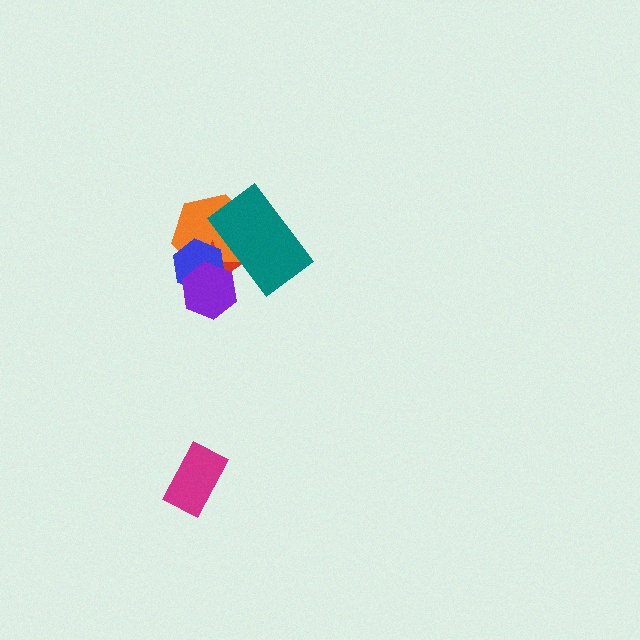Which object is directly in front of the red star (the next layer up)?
The teal rectangle is directly in front of the red star.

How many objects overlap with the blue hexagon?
4 objects overlap with the blue hexagon.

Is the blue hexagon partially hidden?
Yes, it is partially covered by another shape.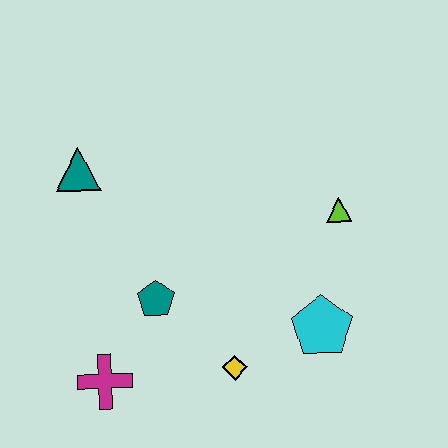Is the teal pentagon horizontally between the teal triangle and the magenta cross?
No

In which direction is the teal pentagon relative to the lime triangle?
The teal pentagon is to the left of the lime triangle.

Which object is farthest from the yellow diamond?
The teal triangle is farthest from the yellow diamond.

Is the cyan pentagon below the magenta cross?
No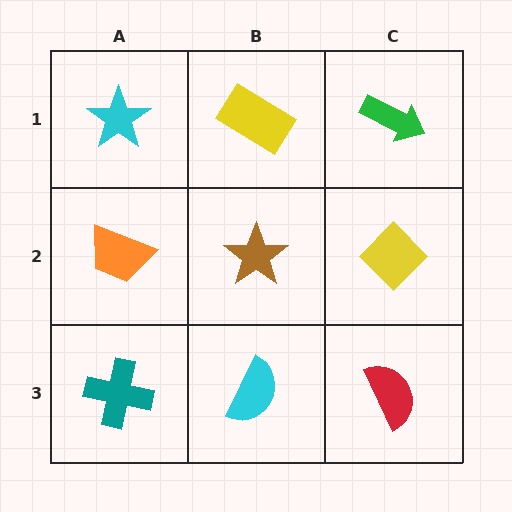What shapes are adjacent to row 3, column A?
An orange trapezoid (row 2, column A), a cyan semicircle (row 3, column B).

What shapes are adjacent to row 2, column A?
A cyan star (row 1, column A), a teal cross (row 3, column A), a brown star (row 2, column B).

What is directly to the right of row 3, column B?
A red semicircle.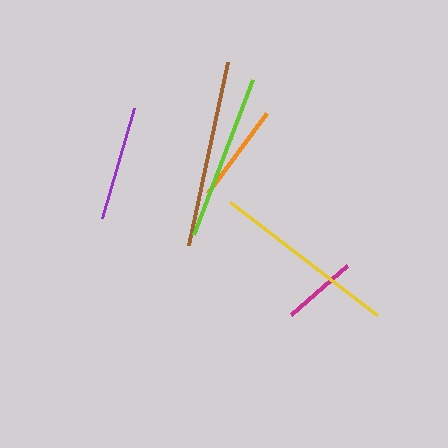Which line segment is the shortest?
The magenta line is the shortest at approximately 74 pixels.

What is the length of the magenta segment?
The magenta segment is approximately 74 pixels long.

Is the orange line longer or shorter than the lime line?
The lime line is longer than the orange line.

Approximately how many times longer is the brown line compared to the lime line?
The brown line is approximately 1.1 times the length of the lime line.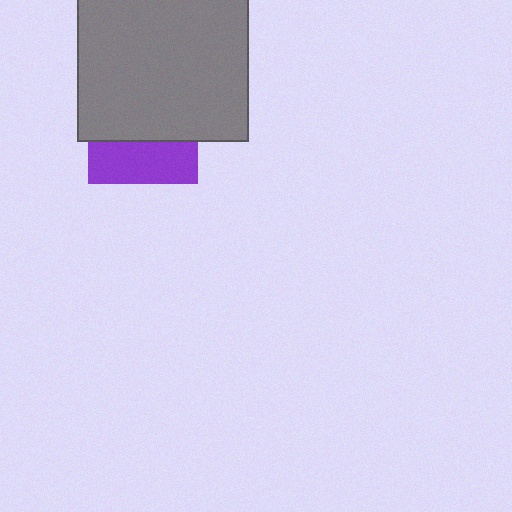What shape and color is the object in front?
The object in front is a gray square.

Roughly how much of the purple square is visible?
A small part of it is visible (roughly 38%).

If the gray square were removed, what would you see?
You would see the complete purple square.